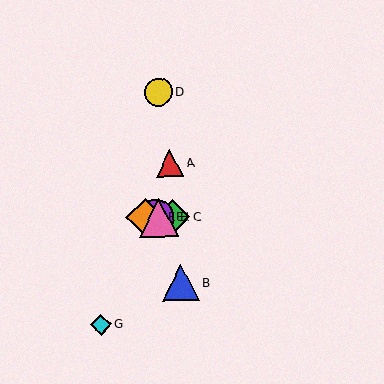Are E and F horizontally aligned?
Yes, both are at y≈217.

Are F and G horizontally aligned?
No, F is at y≈218 and G is at y≈325.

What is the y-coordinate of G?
Object G is at y≈325.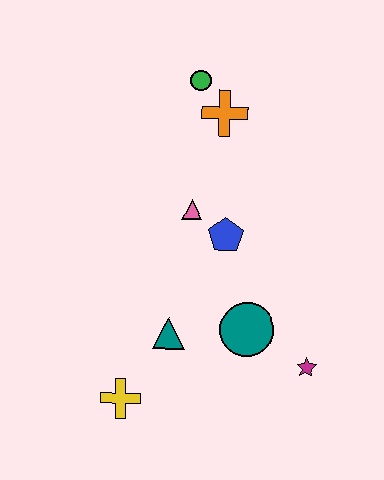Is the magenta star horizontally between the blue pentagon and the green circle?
No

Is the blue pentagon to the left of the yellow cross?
No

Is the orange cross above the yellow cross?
Yes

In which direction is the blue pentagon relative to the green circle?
The blue pentagon is below the green circle.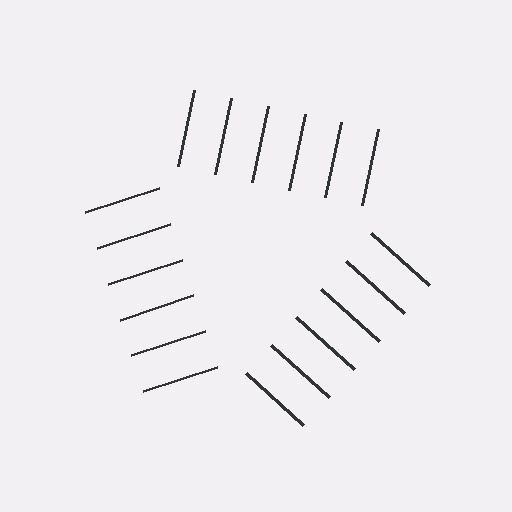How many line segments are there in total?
18 — 6 along each of the 3 edges.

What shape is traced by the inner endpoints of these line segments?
An illusory triangle — the line segments terminate on its edges but no continuous stroke is drawn.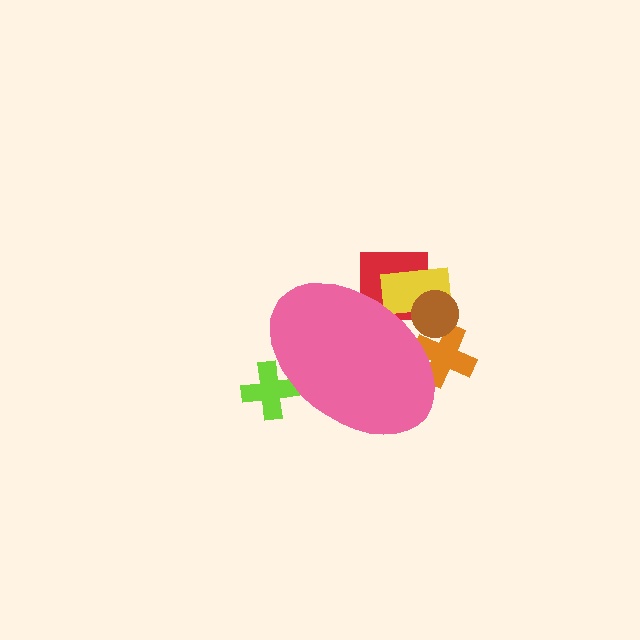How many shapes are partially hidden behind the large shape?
5 shapes are partially hidden.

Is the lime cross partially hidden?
Yes, the lime cross is partially hidden behind the pink ellipse.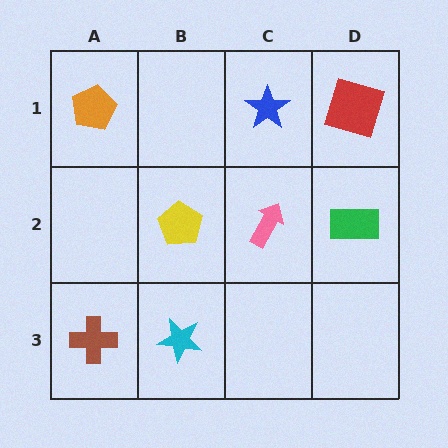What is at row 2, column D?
A green rectangle.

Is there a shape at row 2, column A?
No, that cell is empty.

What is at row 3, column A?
A brown cross.